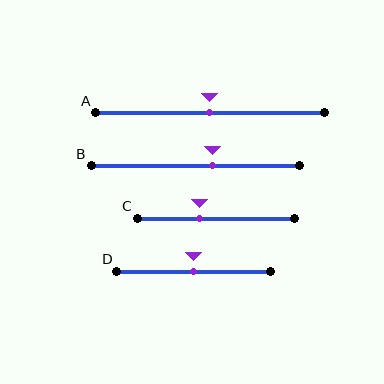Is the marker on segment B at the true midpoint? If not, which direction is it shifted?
No, the marker on segment B is shifted to the right by about 8% of the segment length.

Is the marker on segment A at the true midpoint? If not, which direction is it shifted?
Yes, the marker on segment A is at the true midpoint.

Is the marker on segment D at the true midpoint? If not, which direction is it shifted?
Yes, the marker on segment D is at the true midpoint.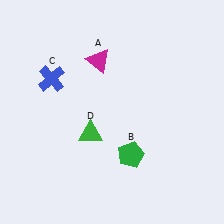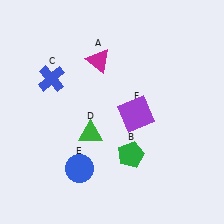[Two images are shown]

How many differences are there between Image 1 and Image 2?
There are 2 differences between the two images.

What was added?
A blue circle (E), a purple square (F) were added in Image 2.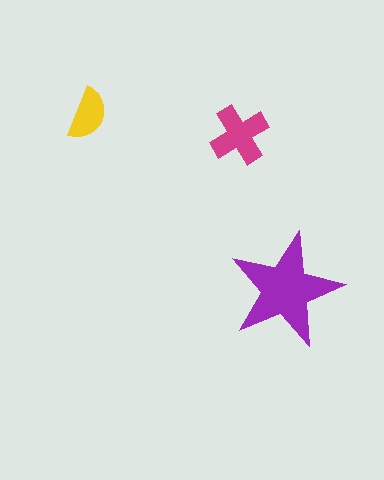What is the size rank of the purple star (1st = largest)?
1st.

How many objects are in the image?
There are 3 objects in the image.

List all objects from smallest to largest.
The yellow semicircle, the magenta cross, the purple star.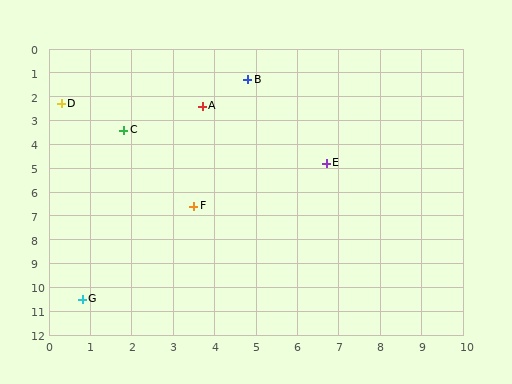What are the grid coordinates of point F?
Point F is at approximately (3.5, 6.6).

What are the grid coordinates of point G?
Point G is at approximately (0.8, 10.5).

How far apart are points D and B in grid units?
Points D and B are about 4.6 grid units apart.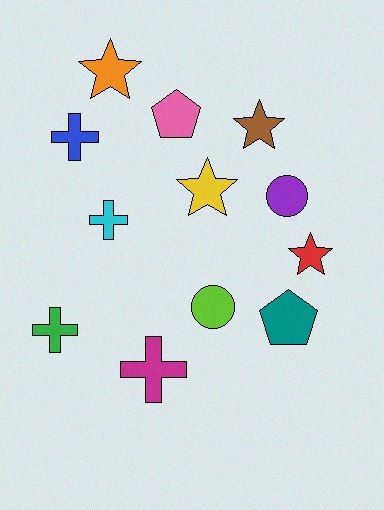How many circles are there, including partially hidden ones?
There are 2 circles.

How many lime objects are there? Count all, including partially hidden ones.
There is 1 lime object.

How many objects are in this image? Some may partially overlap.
There are 12 objects.